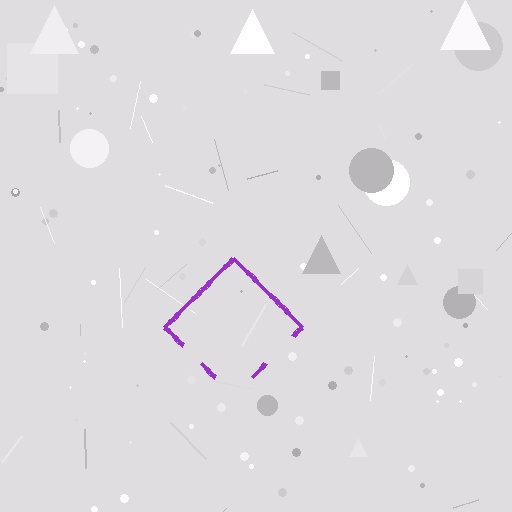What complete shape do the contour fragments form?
The contour fragments form a diamond.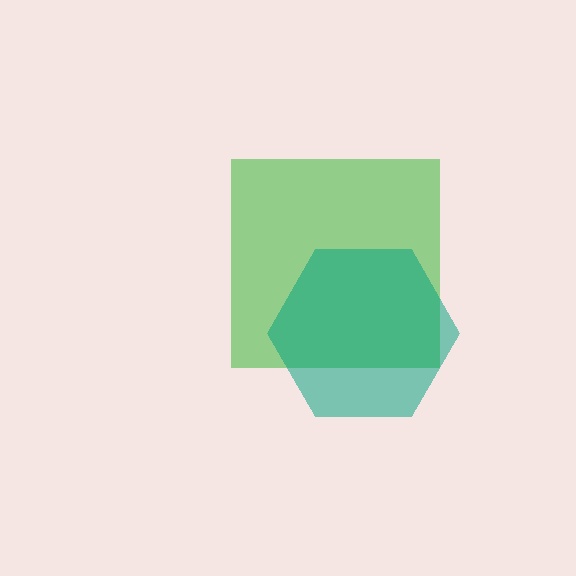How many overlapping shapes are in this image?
There are 2 overlapping shapes in the image.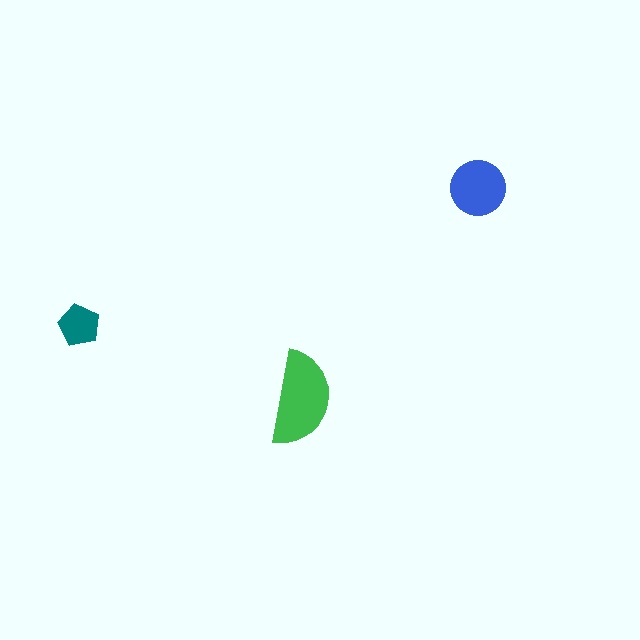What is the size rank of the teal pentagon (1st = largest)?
3rd.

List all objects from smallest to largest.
The teal pentagon, the blue circle, the green semicircle.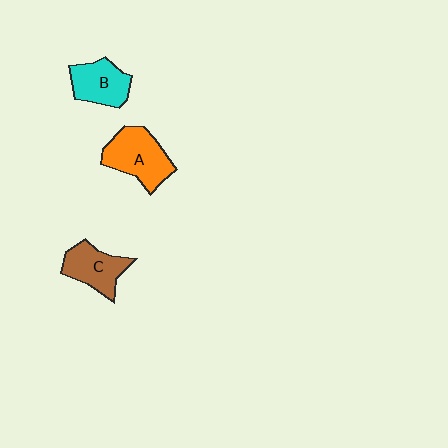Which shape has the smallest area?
Shape B (cyan).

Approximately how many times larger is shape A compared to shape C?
Approximately 1.3 times.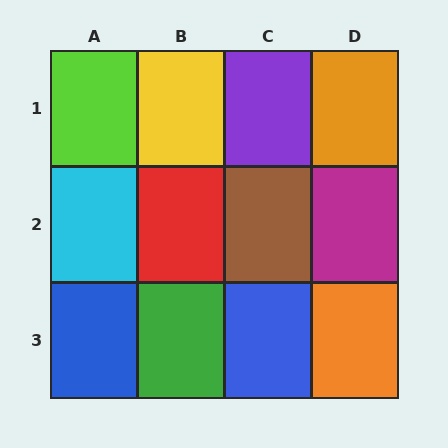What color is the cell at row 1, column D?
Orange.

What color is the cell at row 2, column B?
Red.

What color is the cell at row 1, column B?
Yellow.